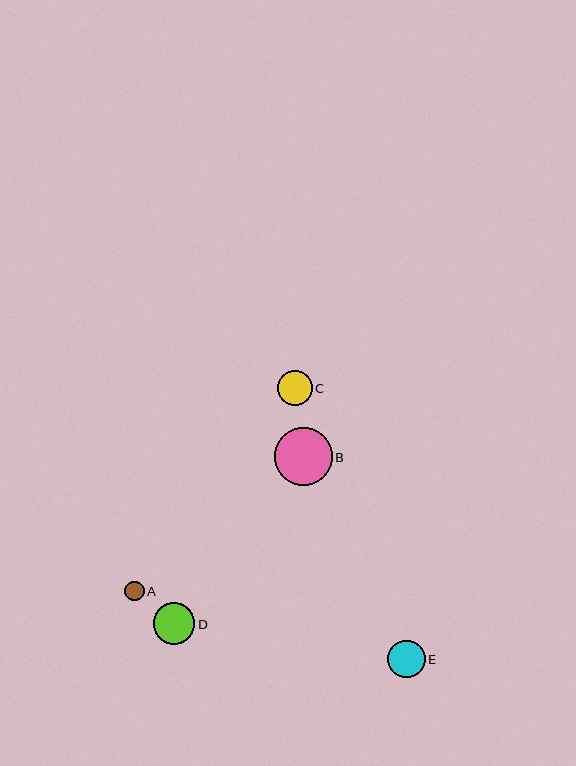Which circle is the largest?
Circle B is the largest with a size of approximately 57 pixels.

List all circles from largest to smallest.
From largest to smallest: B, D, E, C, A.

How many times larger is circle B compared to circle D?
Circle B is approximately 1.4 times the size of circle D.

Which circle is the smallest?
Circle A is the smallest with a size of approximately 20 pixels.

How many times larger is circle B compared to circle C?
Circle B is approximately 1.7 times the size of circle C.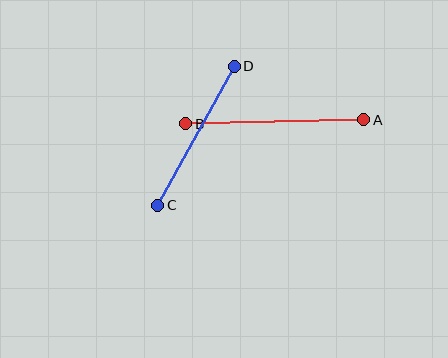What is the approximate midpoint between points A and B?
The midpoint is at approximately (275, 122) pixels.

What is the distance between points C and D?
The distance is approximately 159 pixels.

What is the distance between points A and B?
The distance is approximately 178 pixels.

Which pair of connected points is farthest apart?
Points A and B are farthest apart.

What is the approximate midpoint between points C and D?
The midpoint is at approximately (196, 136) pixels.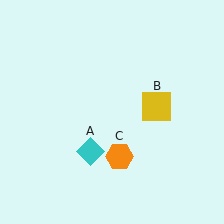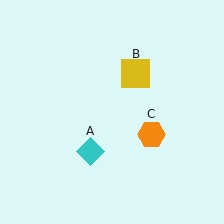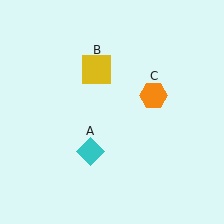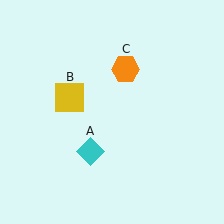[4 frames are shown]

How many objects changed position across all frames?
2 objects changed position: yellow square (object B), orange hexagon (object C).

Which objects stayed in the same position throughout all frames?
Cyan diamond (object A) remained stationary.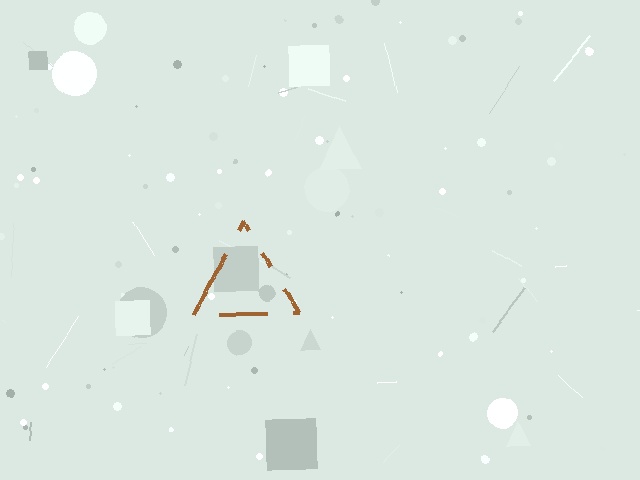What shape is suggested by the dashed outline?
The dashed outline suggests a triangle.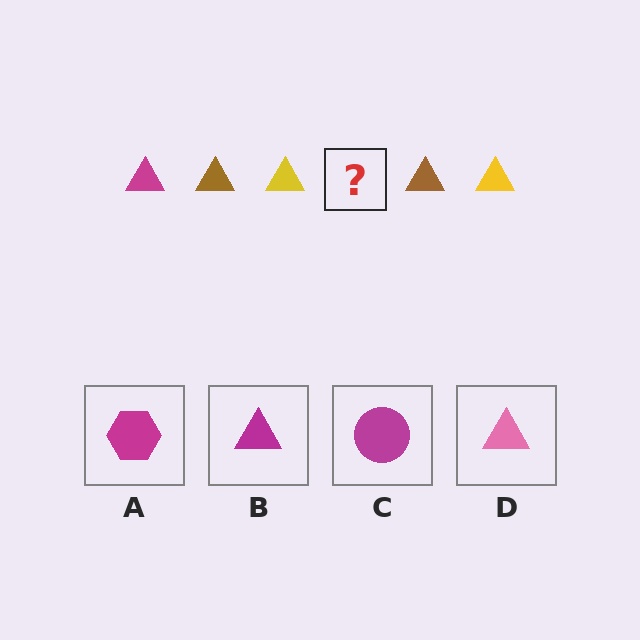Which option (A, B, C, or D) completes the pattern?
B.